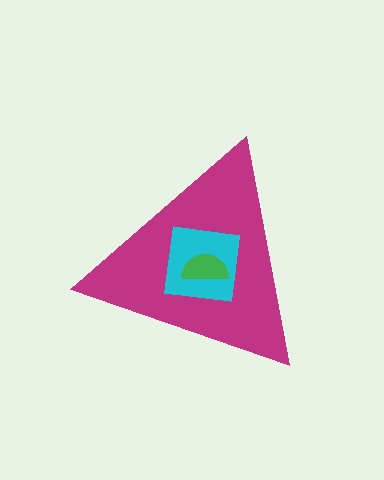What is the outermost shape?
The magenta triangle.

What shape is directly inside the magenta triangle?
The cyan square.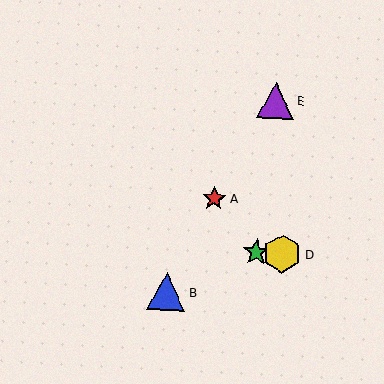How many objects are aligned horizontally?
2 objects (C, D) are aligned horizontally.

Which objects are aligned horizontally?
Objects C, D are aligned horizontally.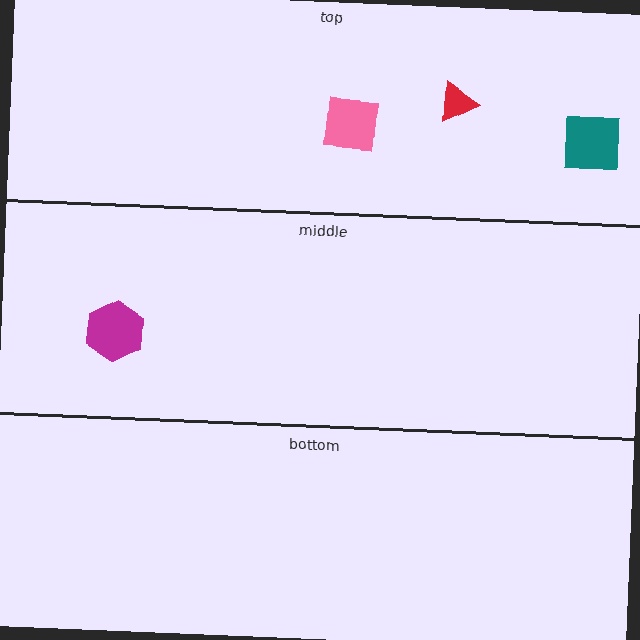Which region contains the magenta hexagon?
The middle region.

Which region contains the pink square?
The top region.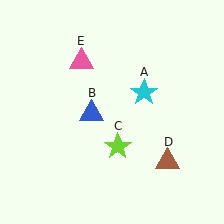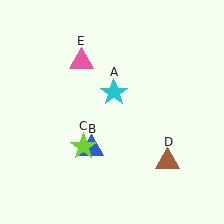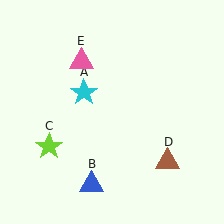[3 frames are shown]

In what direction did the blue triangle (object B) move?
The blue triangle (object B) moved down.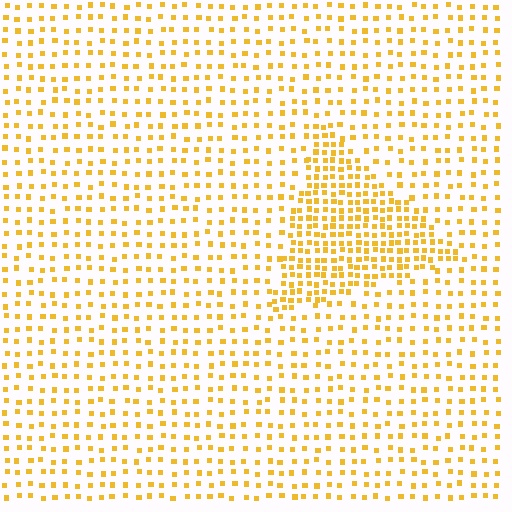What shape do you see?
I see a triangle.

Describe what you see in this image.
The image contains small yellow elements arranged at two different densities. A triangle-shaped region is visible where the elements are more densely packed than the surrounding area.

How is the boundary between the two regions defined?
The boundary is defined by a change in element density (approximately 2.1x ratio). All elements are the same color, size, and shape.